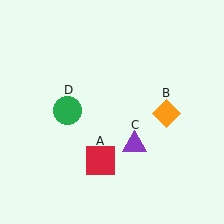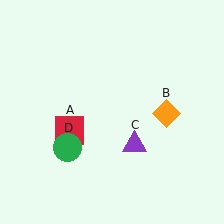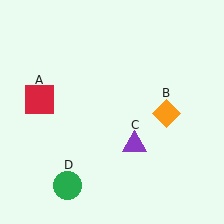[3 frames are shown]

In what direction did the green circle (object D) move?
The green circle (object D) moved down.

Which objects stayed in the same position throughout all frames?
Orange diamond (object B) and purple triangle (object C) remained stationary.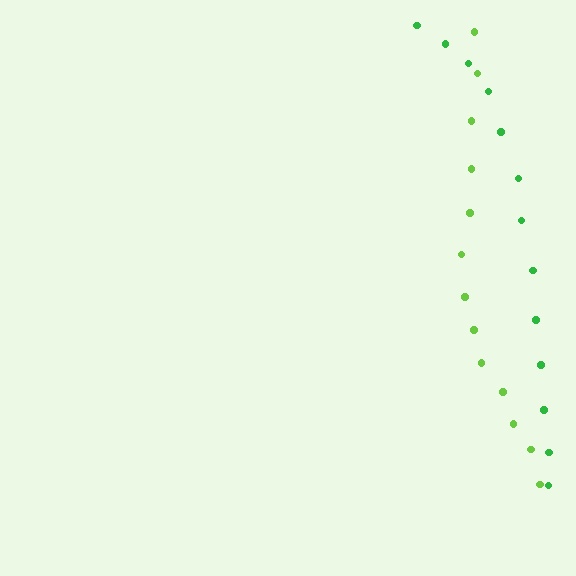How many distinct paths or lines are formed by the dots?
There are 2 distinct paths.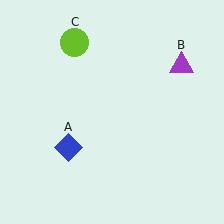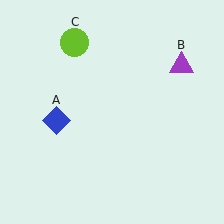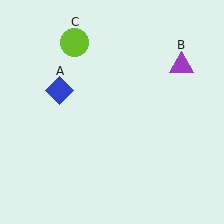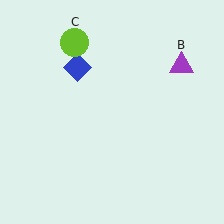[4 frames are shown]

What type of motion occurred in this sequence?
The blue diamond (object A) rotated clockwise around the center of the scene.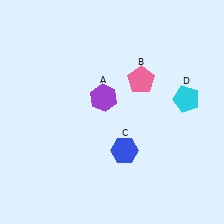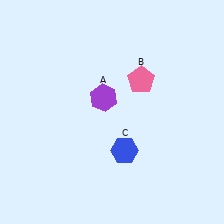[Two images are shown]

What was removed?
The cyan pentagon (D) was removed in Image 2.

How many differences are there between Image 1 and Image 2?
There is 1 difference between the two images.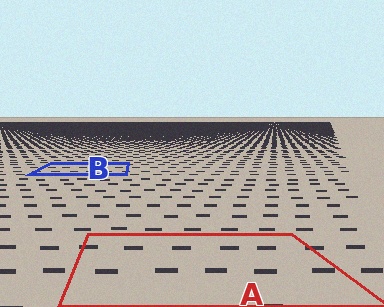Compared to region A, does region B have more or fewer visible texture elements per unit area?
Region B has more texture elements per unit area — they are packed more densely because it is farther away.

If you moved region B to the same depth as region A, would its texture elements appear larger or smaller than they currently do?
They would appear larger. At a closer depth, the same texture elements are projected at a bigger on-screen size.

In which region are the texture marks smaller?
The texture marks are smaller in region B, because it is farther away.